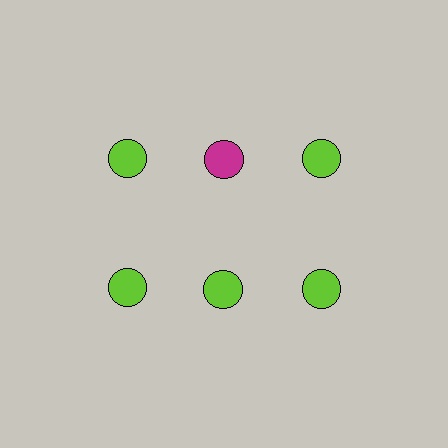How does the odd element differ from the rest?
It has a different color: magenta instead of lime.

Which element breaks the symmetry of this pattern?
The magenta circle in the top row, second from left column breaks the symmetry. All other shapes are lime circles.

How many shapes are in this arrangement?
There are 6 shapes arranged in a grid pattern.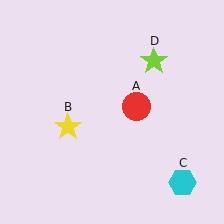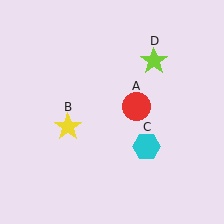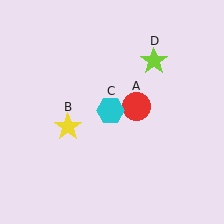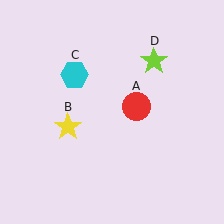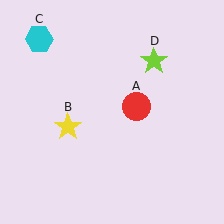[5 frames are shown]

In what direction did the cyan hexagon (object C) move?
The cyan hexagon (object C) moved up and to the left.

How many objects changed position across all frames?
1 object changed position: cyan hexagon (object C).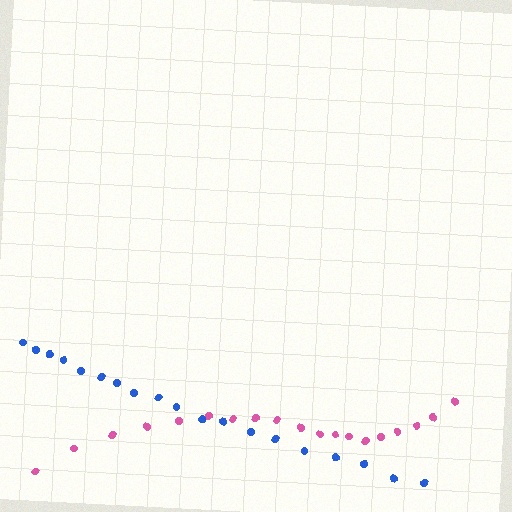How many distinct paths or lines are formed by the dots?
There are 2 distinct paths.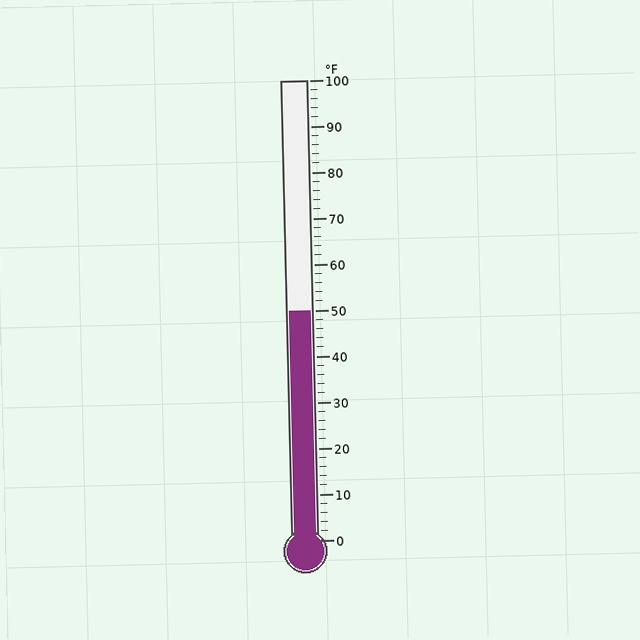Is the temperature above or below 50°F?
The temperature is at 50°F.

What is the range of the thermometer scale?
The thermometer scale ranges from 0°F to 100°F.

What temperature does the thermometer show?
The thermometer shows approximately 50°F.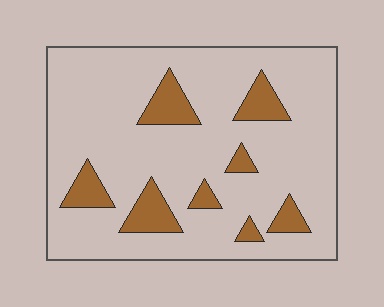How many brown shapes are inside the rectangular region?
8.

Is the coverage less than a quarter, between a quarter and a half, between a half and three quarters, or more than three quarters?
Less than a quarter.